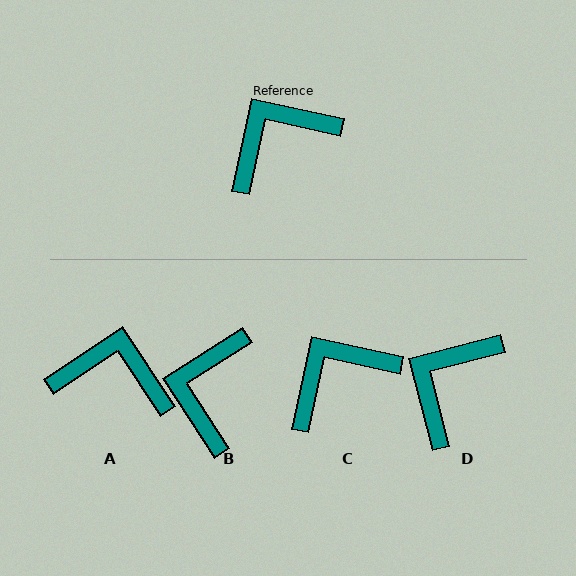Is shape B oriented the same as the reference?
No, it is off by about 45 degrees.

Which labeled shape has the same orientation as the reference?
C.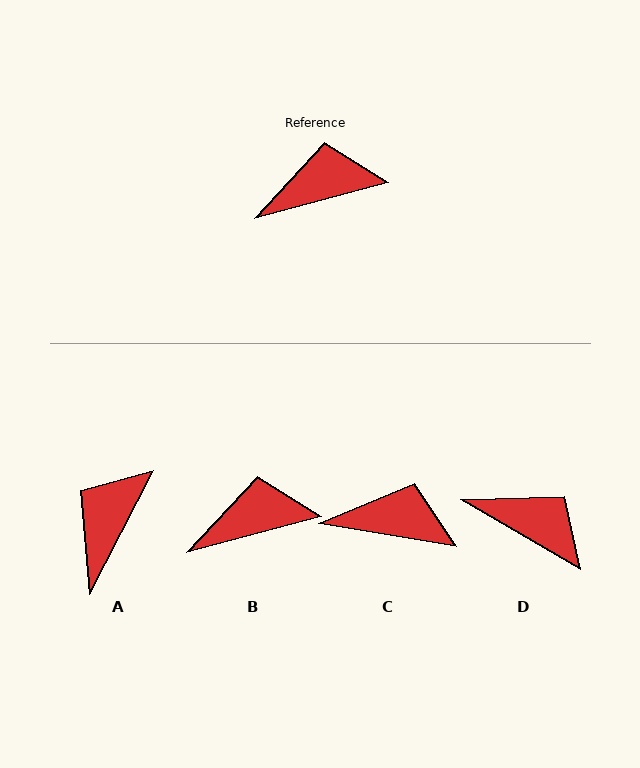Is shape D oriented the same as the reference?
No, it is off by about 45 degrees.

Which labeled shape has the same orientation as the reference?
B.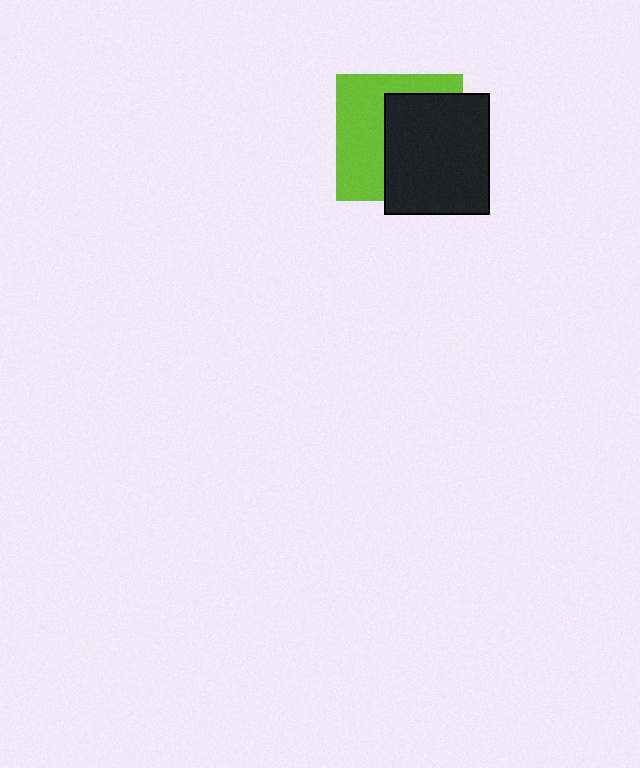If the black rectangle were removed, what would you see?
You would see the complete lime square.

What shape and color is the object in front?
The object in front is a black rectangle.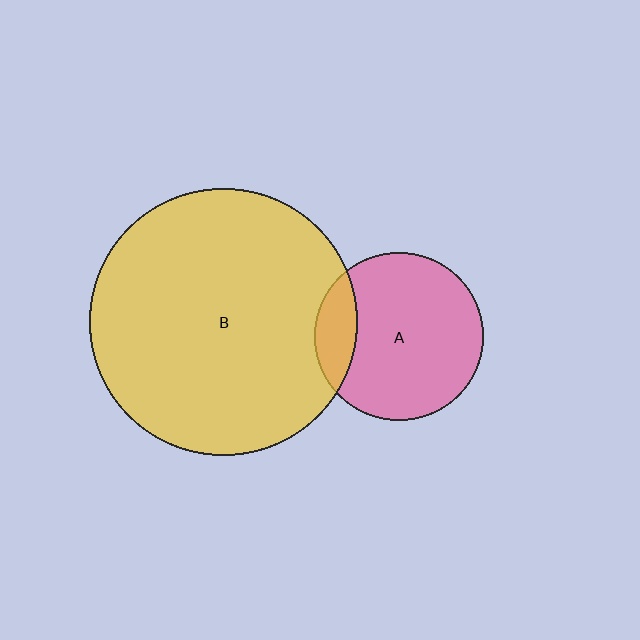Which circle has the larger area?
Circle B (yellow).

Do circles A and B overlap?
Yes.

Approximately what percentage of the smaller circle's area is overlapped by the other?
Approximately 15%.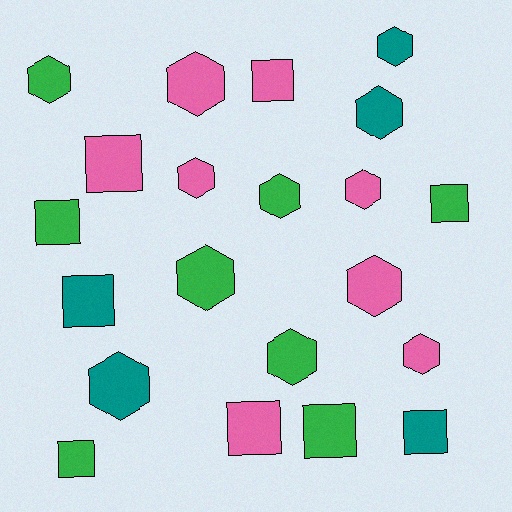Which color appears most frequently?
Green, with 8 objects.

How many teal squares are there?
There are 2 teal squares.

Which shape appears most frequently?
Hexagon, with 12 objects.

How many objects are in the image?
There are 21 objects.